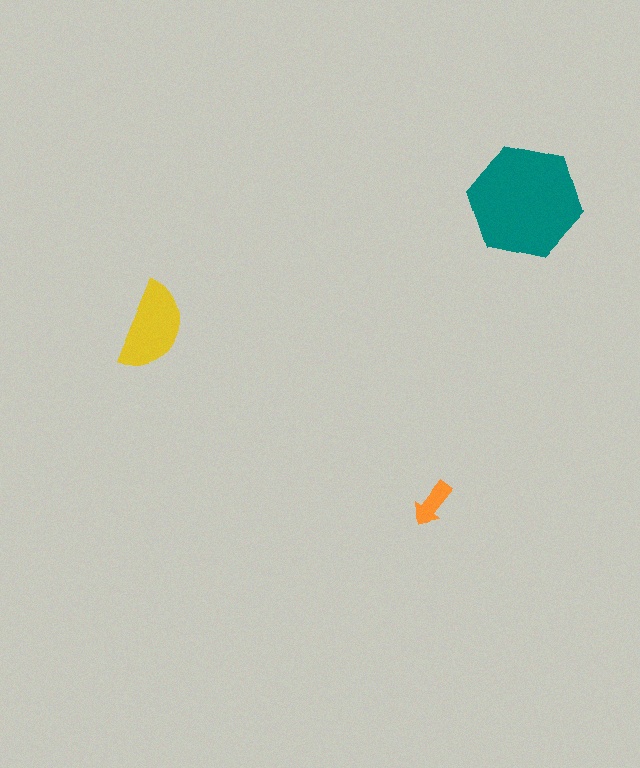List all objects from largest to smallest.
The teal hexagon, the yellow semicircle, the orange arrow.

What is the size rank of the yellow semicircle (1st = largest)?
2nd.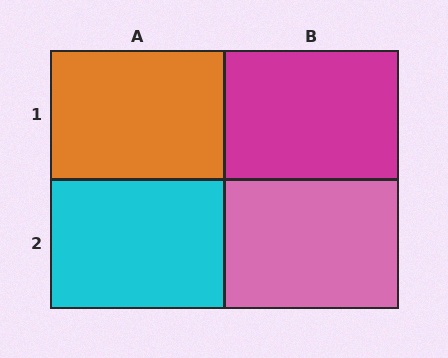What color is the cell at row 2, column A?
Cyan.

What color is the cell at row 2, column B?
Pink.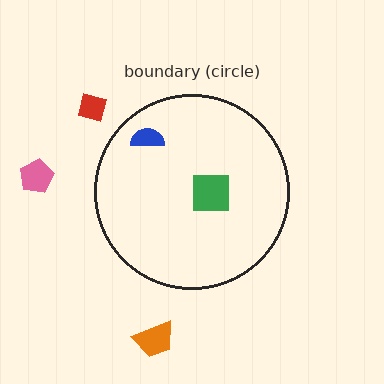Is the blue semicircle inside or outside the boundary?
Inside.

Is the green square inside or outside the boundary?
Inside.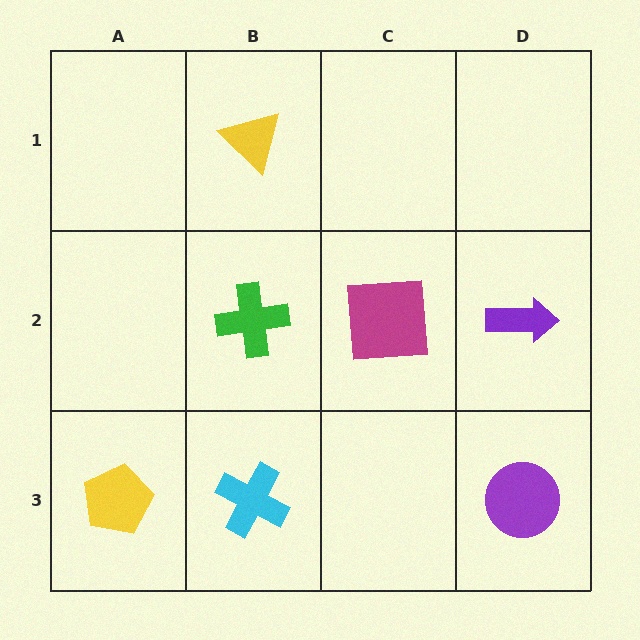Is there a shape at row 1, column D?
No, that cell is empty.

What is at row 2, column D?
A purple arrow.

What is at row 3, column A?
A yellow pentagon.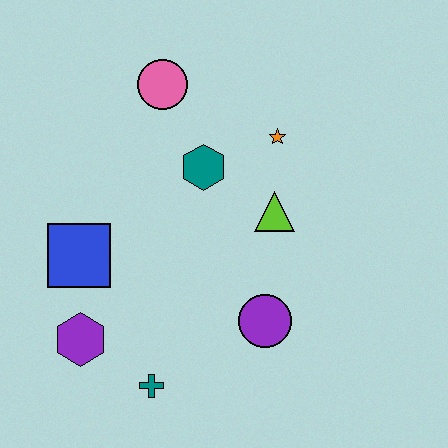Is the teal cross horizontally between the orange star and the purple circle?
No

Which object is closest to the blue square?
The purple hexagon is closest to the blue square.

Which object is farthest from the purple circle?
The pink circle is farthest from the purple circle.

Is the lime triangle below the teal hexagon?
Yes